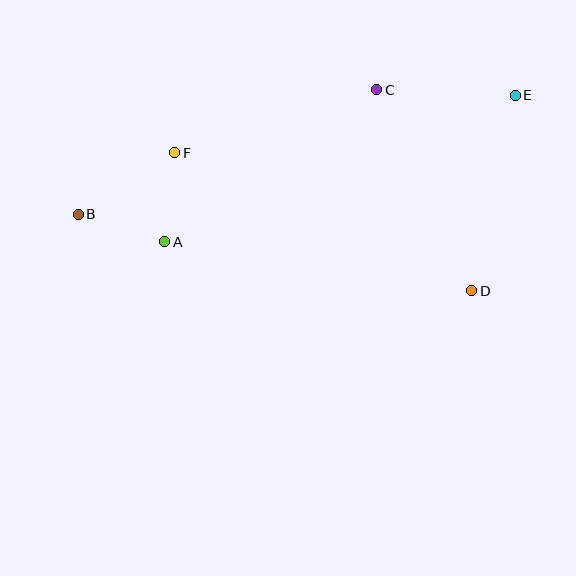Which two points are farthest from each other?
Points B and E are farthest from each other.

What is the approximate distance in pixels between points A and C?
The distance between A and C is approximately 261 pixels.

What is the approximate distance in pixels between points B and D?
The distance between B and D is approximately 401 pixels.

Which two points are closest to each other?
Points A and F are closest to each other.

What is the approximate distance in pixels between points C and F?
The distance between C and F is approximately 212 pixels.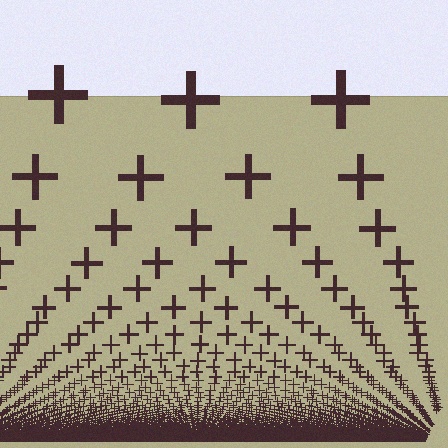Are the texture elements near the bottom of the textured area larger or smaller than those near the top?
Smaller. The gradient is inverted — elements near the bottom are smaller and denser.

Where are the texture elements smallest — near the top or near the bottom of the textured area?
Near the bottom.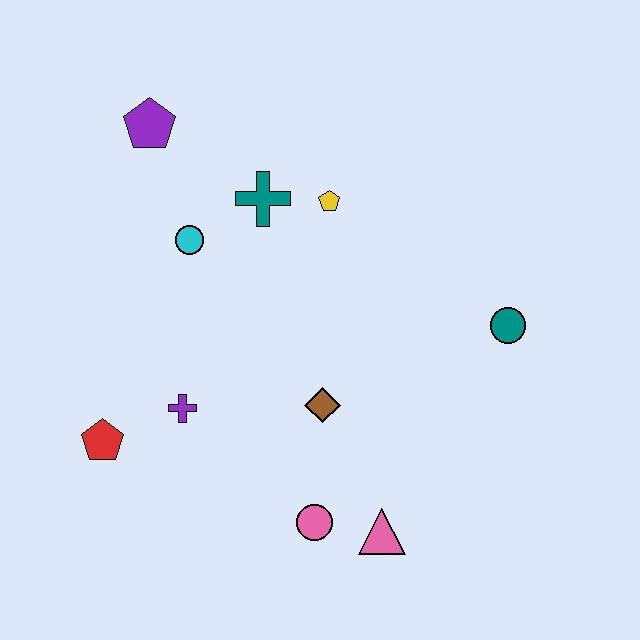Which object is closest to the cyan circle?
The teal cross is closest to the cyan circle.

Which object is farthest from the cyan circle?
The pink triangle is farthest from the cyan circle.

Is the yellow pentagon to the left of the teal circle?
Yes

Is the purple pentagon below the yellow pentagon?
No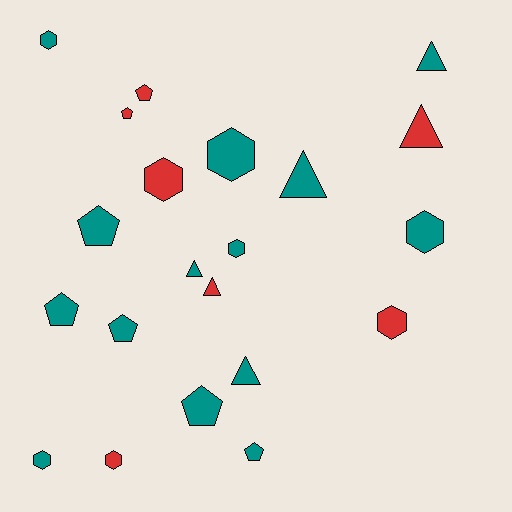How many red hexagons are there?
There are 3 red hexagons.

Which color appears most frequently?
Teal, with 14 objects.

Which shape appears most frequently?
Hexagon, with 8 objects.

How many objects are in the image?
There are 21 objects.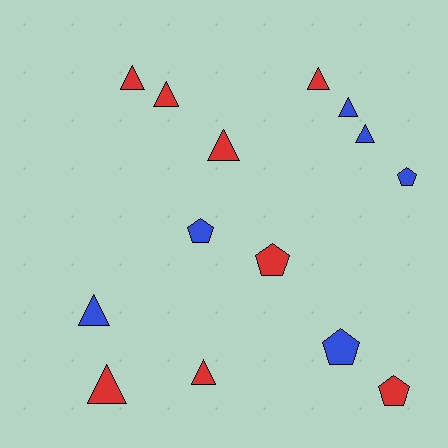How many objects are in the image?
There are 14 objects.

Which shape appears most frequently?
Triangle, with 9 objects.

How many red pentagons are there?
There are 2 red pentagons.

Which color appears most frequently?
Red, with 8 objects.